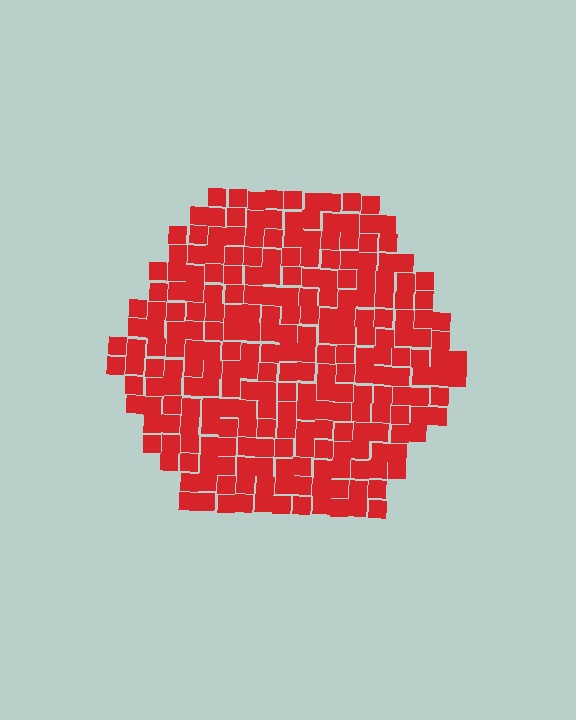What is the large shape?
The large shape is a hexagon.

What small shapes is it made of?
It is made of small squares.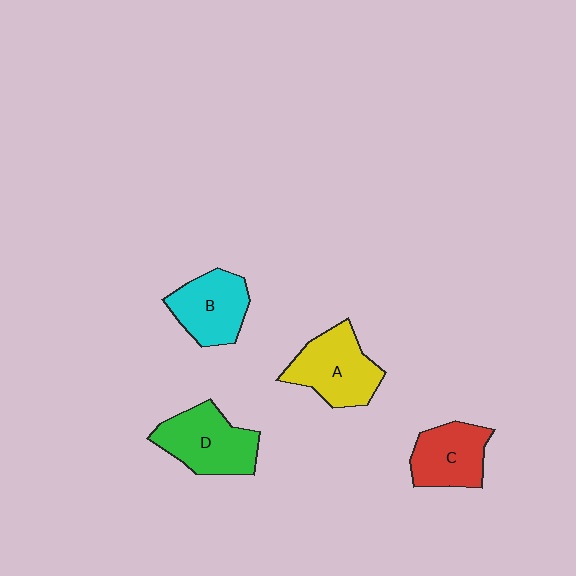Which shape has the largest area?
Shape D (green).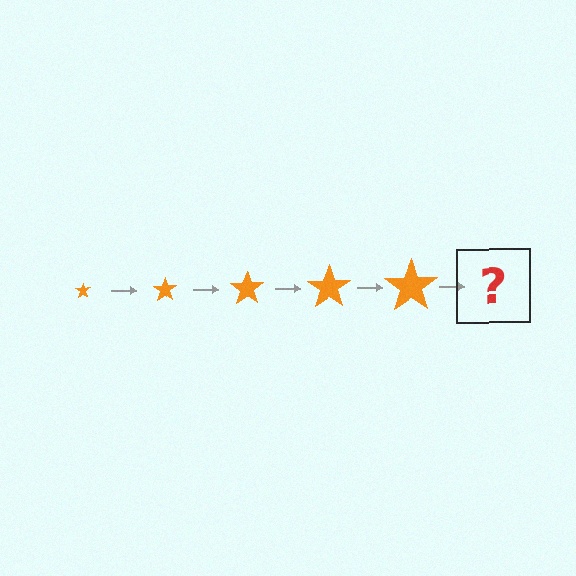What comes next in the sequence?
The next element should be an orange star, larger than the previous one.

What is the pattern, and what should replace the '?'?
The pattern is that the star gets progressively larger each step. The '?' should be an orange star, larger than the previous one.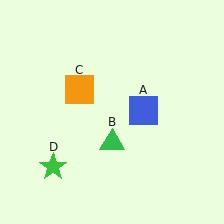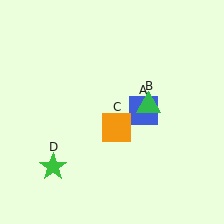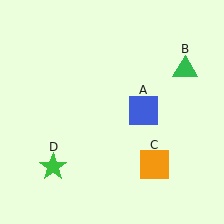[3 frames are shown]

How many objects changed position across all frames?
2 objects changed position: green triangle (object B), orange square (object C).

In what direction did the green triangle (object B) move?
The green triangle (object B) moved up and to the right.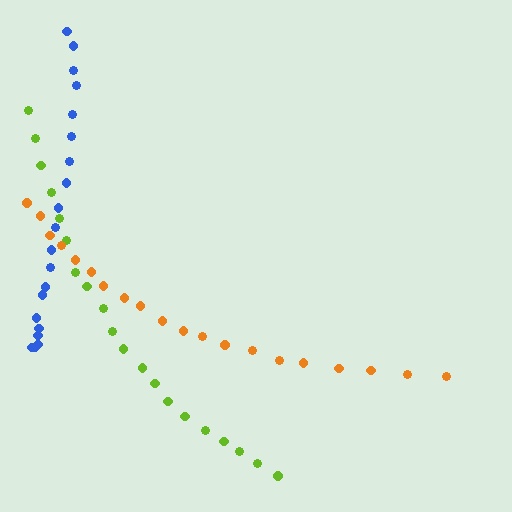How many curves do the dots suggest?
There are 3 distinct paths.